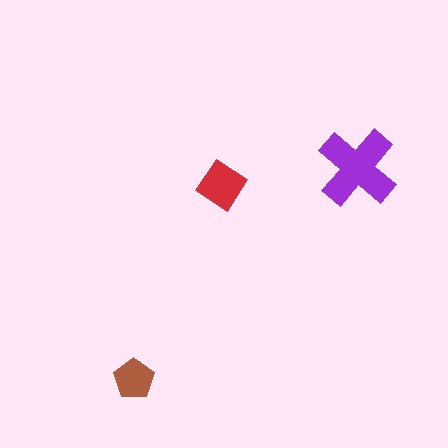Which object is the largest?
The purple cross.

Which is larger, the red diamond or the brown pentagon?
The red diamond.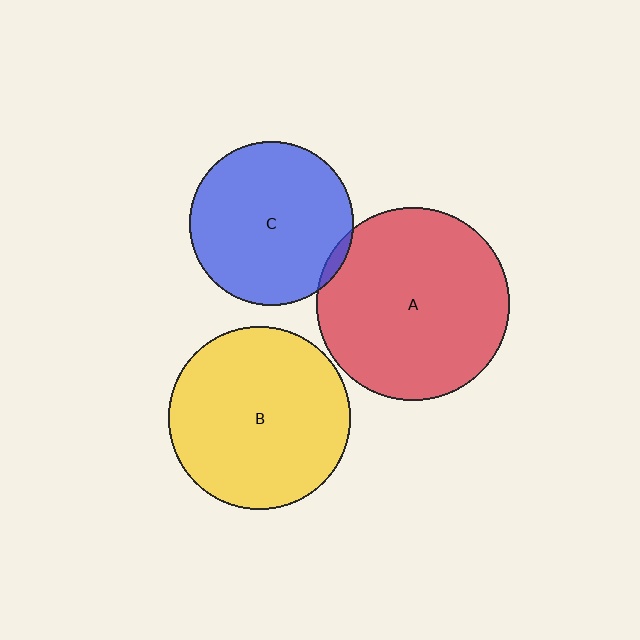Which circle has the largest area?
Circle A (red).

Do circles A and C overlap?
Yes.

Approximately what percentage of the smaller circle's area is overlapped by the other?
Approximately 5%.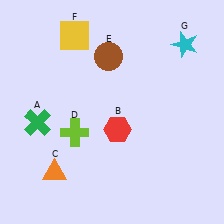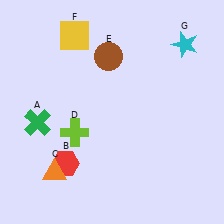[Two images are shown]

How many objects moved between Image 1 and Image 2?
1 object moved between the two images.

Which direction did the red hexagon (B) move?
The red hexagon (B) moved left.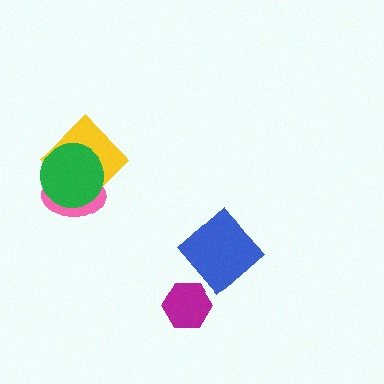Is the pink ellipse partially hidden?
Yes, it is partially covered by another shape.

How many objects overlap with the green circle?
2 objects overlap with the green circle.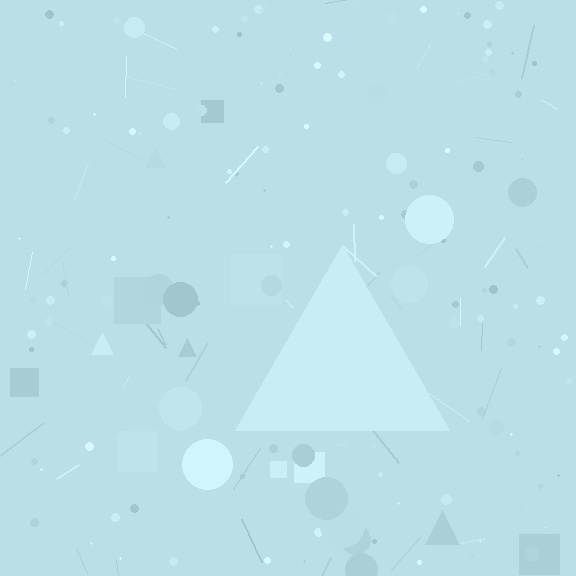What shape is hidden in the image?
A triangle is hidden in the image.